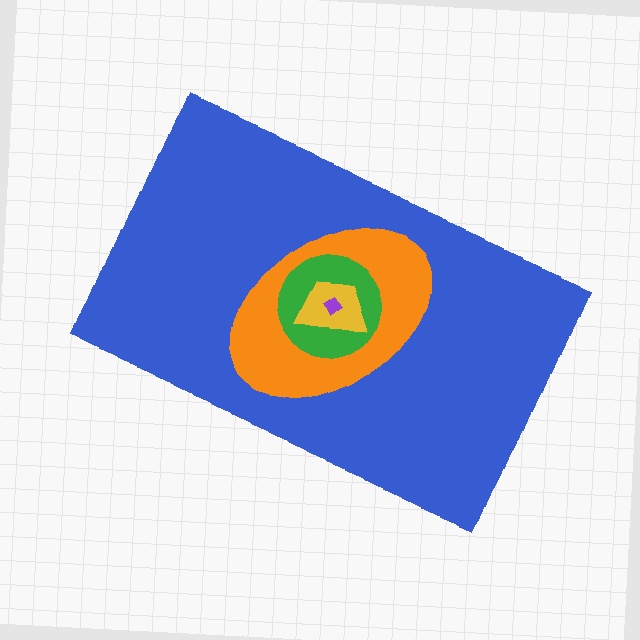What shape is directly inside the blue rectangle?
The orange ellipse.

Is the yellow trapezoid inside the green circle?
Yes.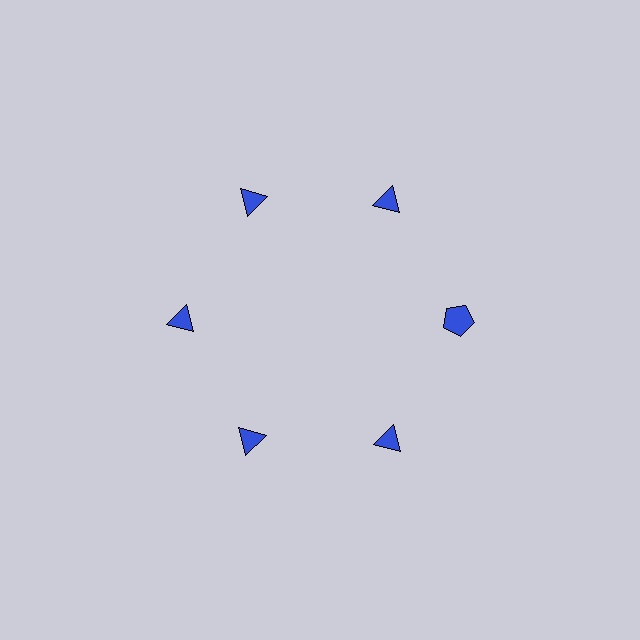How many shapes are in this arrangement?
There are 6 shapes arranged in a ring pattern.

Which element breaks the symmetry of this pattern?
The blue pentagon at roughly the 3 o'clock position breaks the symmetry. All other shapes are blue triangles.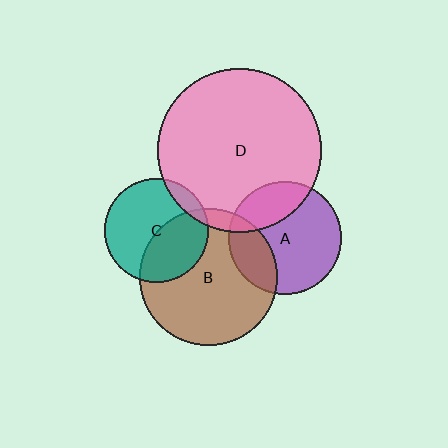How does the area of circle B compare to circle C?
Approximately 1.7 times.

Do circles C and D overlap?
Yes.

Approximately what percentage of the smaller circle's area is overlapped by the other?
Approximately 10%.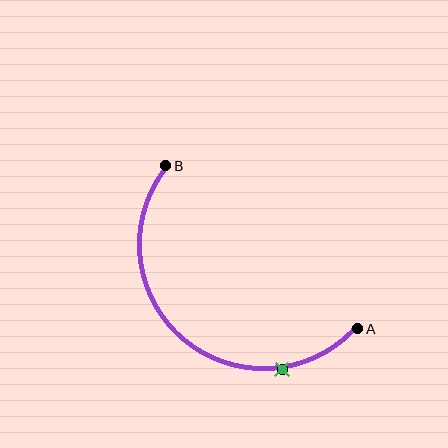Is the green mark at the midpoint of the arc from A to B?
No. The green mark lies on the arc but is closer to endpoint A. The arc midpoint would be at the point on the curve equidistant along the arc from both A and B.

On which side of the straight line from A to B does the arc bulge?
The arc bulges below and to the left of the straight line connecting A and B.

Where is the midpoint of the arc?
The arc midpoint is the point on the curve farthest from the straight line joining A and B. It sits below and to the left of that line.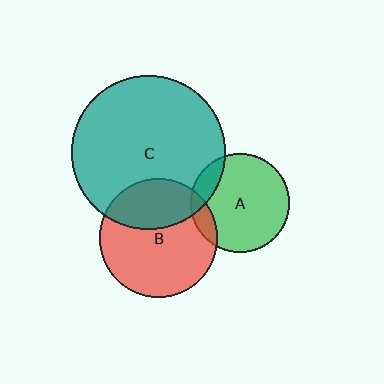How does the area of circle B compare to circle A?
Approximately 1.4 times.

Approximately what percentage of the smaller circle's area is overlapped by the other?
Approximately 10%.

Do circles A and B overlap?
Yes.